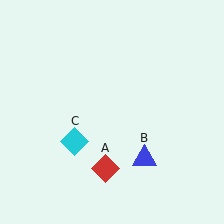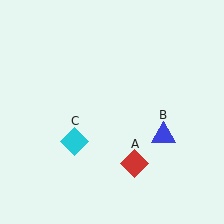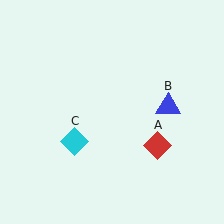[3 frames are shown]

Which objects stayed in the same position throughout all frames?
Cyan diamond (object C) remained stationary.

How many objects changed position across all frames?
2 objects changed position: red diamond (object A), blue triangle (object B).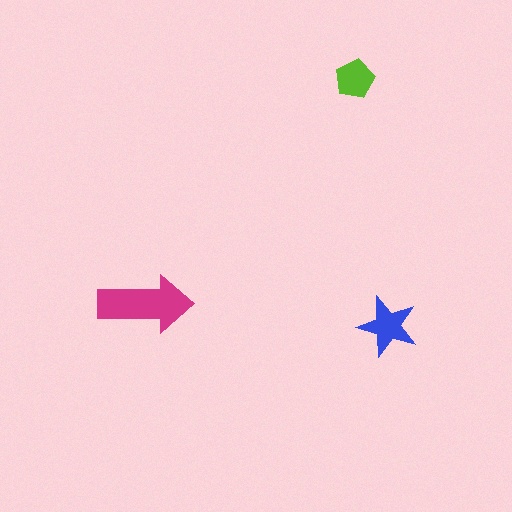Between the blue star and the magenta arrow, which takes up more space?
The magenta arrow.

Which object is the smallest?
The lime pentagon.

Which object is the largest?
The magenta arrow.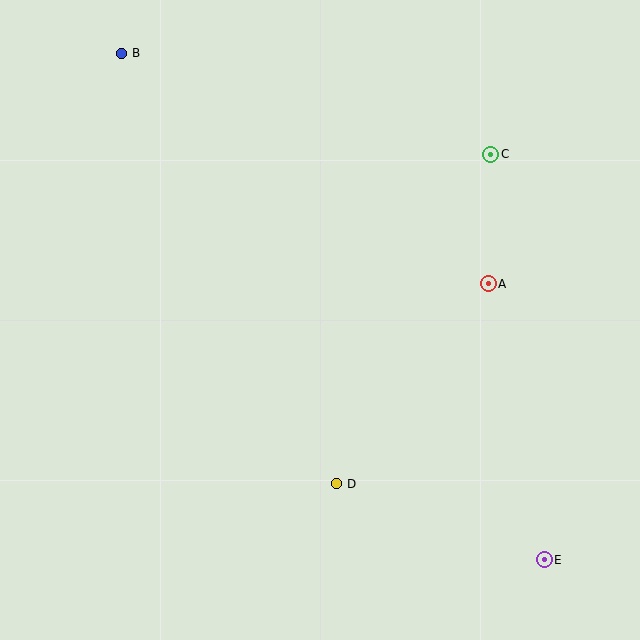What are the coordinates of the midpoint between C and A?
The midpoint between C and A is at (490, 219).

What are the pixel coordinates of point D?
Point D is at (337, 484).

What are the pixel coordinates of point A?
Point A is at (488, 284).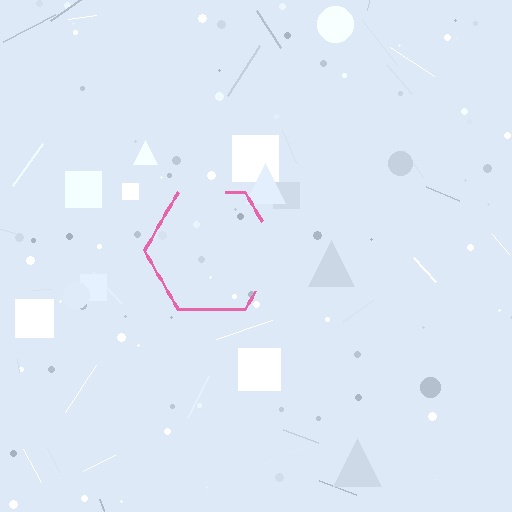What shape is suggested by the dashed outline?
The dashed outline suggests a hexagon.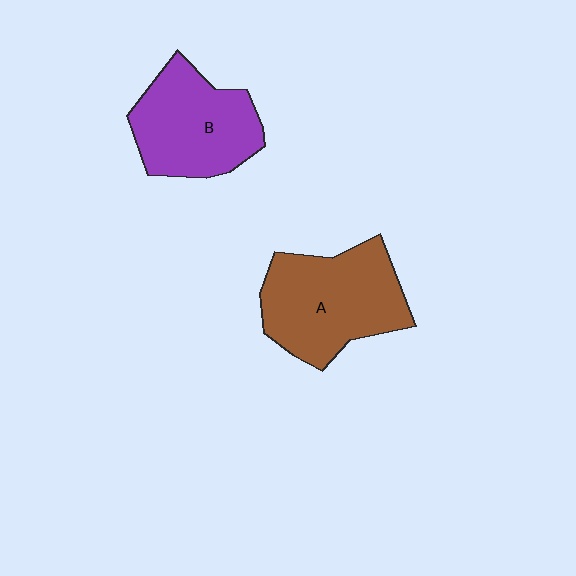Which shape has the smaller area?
Shape B (purple).